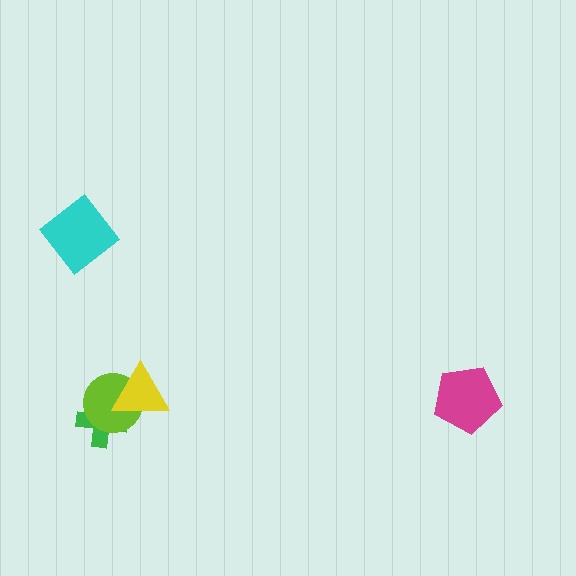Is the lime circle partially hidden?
Yes, it is partially covered by another shape.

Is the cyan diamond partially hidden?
No, no other shape covers it.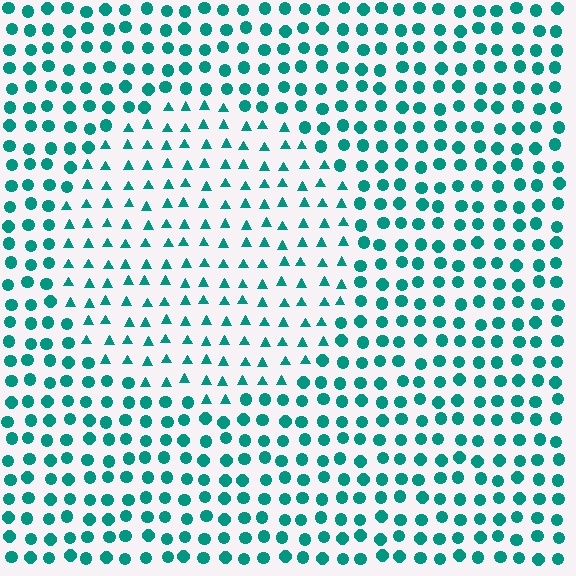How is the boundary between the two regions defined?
The boundary is defined by a change in element shape: triangles inside vs. circles outside. All elements share the same color and spacing.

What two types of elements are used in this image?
The image uses triangles inside the circle region and circles outside it.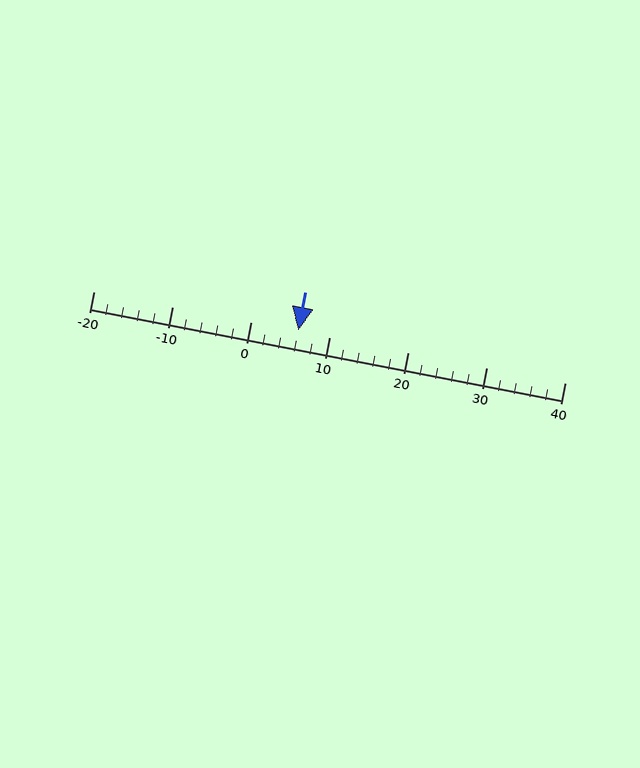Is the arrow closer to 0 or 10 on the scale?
The arrow is closer to 10.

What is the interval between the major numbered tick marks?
The major tick marks are spaced 10 units apart.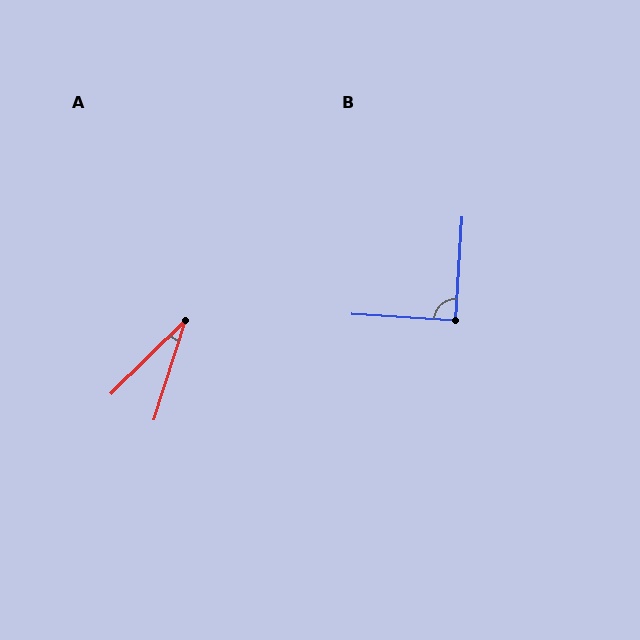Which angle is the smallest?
A, at approximately 28 degrees.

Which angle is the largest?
B, at approximately 90 degrees.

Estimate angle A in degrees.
Approximately 28 degrees.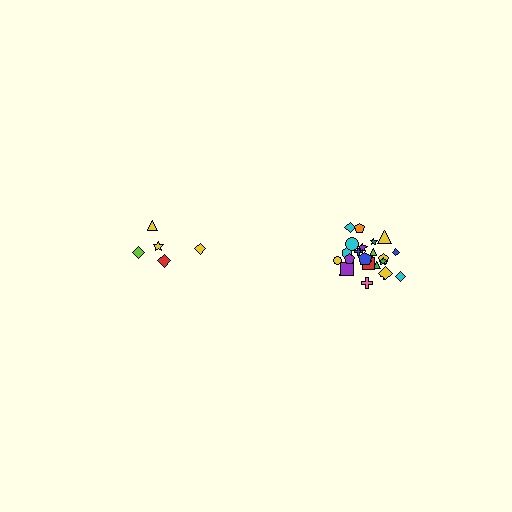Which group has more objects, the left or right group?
The right group.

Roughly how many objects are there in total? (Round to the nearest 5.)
Roughly 30 objects in total.